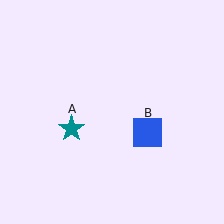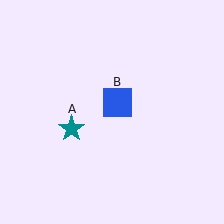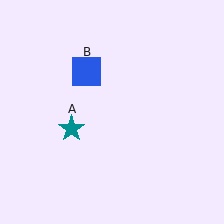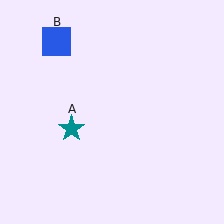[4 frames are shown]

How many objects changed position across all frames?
1 object changed position: blue square (object B).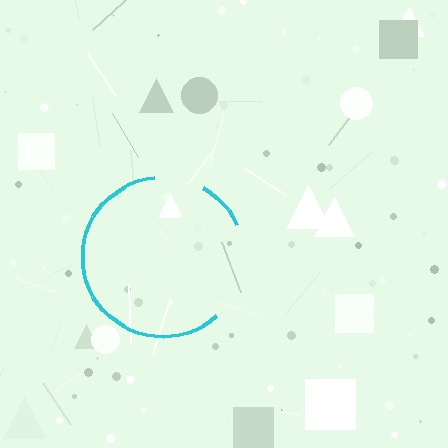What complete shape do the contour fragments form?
The contour fragments form a circle.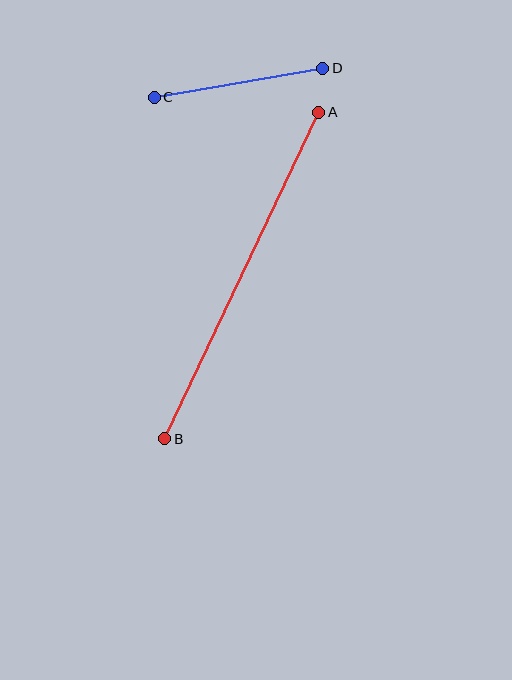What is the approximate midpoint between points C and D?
The midpoint is at approximately (239, 83) pixels.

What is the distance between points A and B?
The distance is approximately 361 pixels.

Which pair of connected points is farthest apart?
Points A and B are farthest apart.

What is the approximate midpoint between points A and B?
The midpoint is at approximately (242, 275) pixels.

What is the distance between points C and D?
The distance is approximately 171 pixels.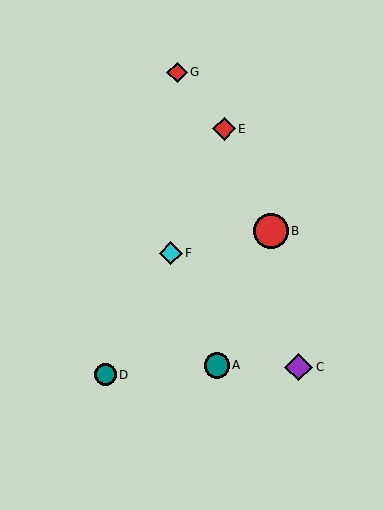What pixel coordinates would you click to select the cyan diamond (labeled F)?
Click at (171, 253) to select the cyan diamond F.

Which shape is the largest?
The red circle (labeled B) is the largest.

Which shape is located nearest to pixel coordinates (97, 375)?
The teal circle (labeled D) at (105, 374) is nearest to that location.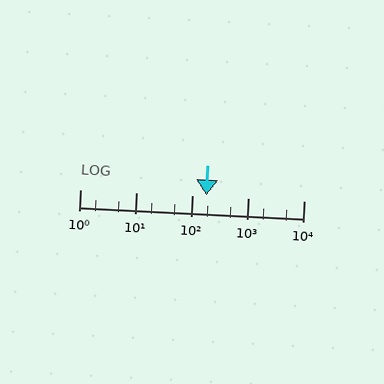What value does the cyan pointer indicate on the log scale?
The pointer indicates approximately 180.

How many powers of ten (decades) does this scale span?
The scale spans 4 decades, from 1 to 10000.